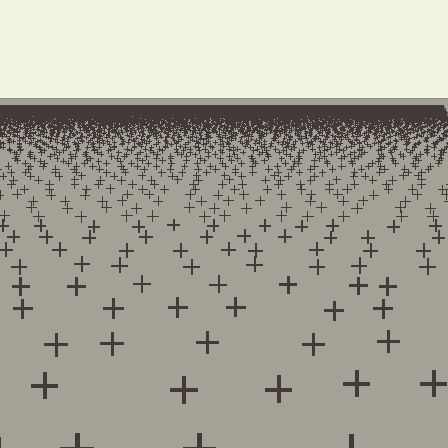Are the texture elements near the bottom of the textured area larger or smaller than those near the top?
Larger. Near the bottom, elements are closer to the viewer and appear at a bigger on-screen size.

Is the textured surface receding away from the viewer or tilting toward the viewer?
The surface is receding away from the viewer. Texture elements get smaller and denser toward the top.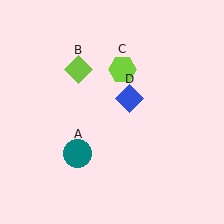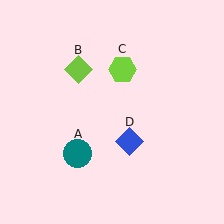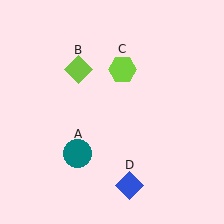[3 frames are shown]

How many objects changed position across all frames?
1 object changed position: blue diamond (object D).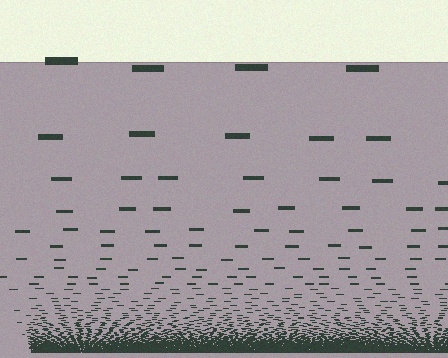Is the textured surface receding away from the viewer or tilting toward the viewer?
The surface appears to tilt toward the viewer. Texture elements get larger and sparser toward the top.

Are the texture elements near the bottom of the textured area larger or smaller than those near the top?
Smaller. The gradient is inverted — elements near the bottom are smaller and denser.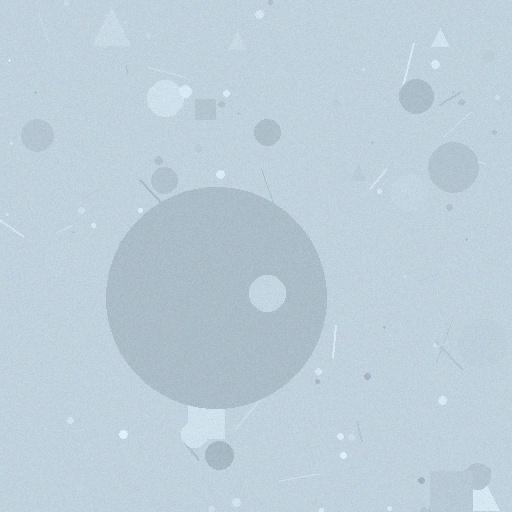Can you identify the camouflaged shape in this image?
The camouflaged shape is a circle.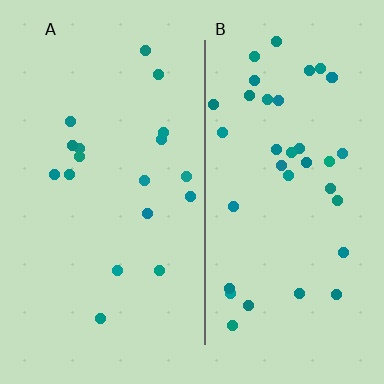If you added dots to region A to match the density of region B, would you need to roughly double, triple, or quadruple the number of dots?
Approximately double.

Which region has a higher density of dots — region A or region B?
B (the right).